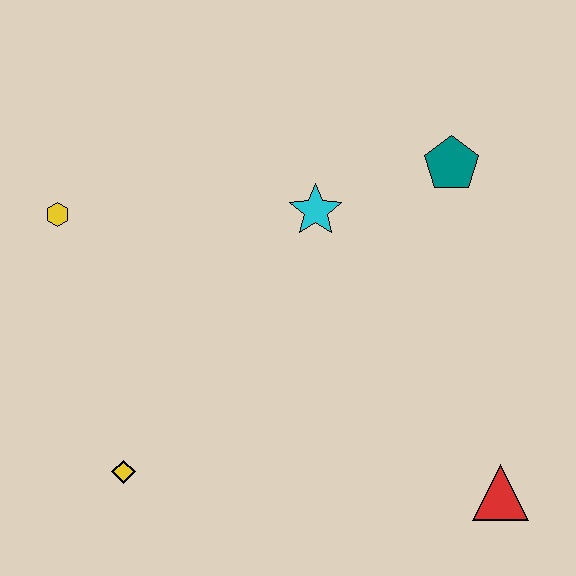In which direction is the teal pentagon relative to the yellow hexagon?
The teal pentagon is to the right of the yellow hexagon.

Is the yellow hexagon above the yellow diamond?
Yes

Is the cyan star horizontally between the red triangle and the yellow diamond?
Yes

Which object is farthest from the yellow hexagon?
The red triangle is farthest from the yellow hexagon.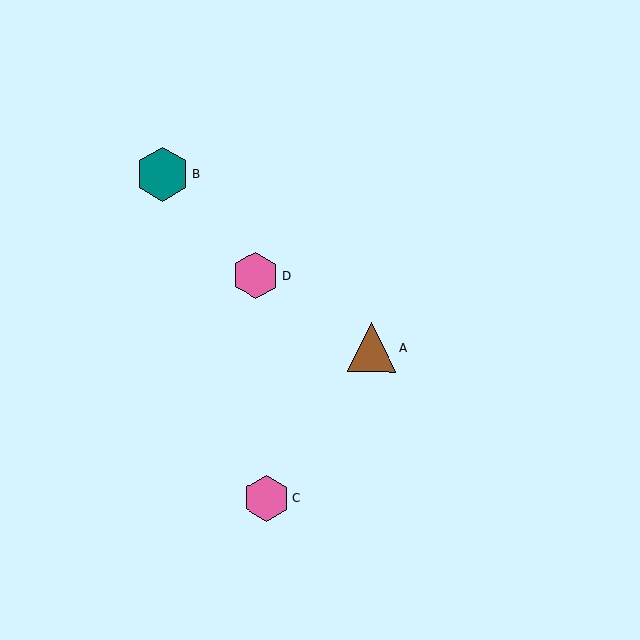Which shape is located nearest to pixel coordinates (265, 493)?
The pink hexagon (labeled C) at (266, 498) is nearest to that location.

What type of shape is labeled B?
Shape B is a teal hexagon.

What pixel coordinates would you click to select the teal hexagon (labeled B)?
Click at (163, 174) to select the teal hexagon B.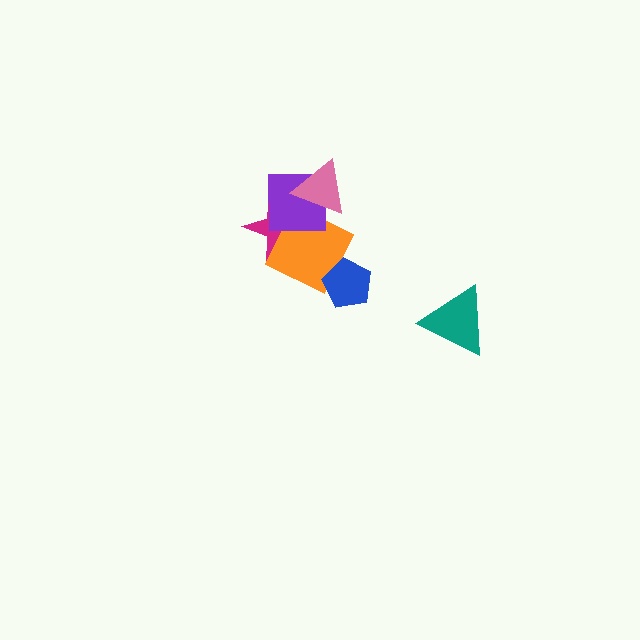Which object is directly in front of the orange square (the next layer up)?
The blue pentagon is directly in front of the orange square.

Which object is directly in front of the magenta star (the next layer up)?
The orange square is directly in front of the magenta star.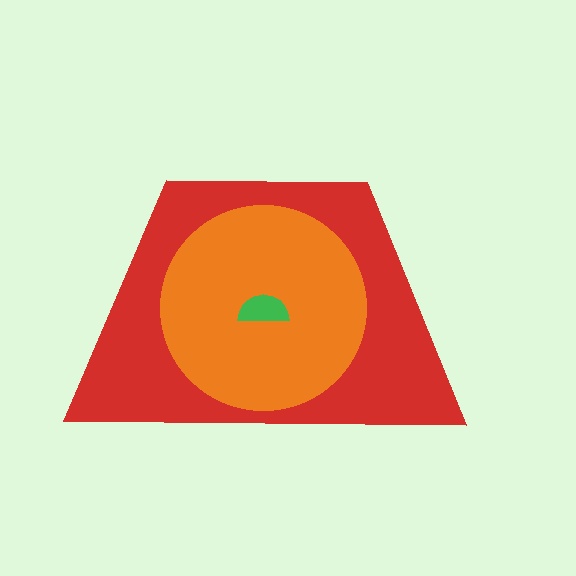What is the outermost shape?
The red trapezoid.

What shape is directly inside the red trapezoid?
The orange circle.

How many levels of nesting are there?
3.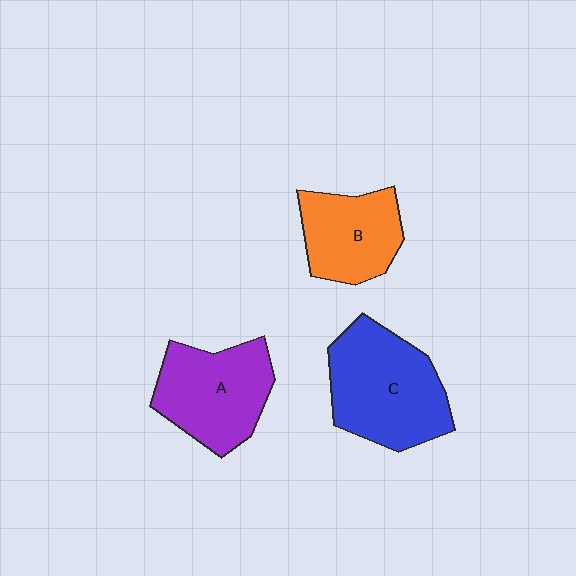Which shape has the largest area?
Shape C (blue).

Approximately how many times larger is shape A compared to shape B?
Approximately 1.2 times.